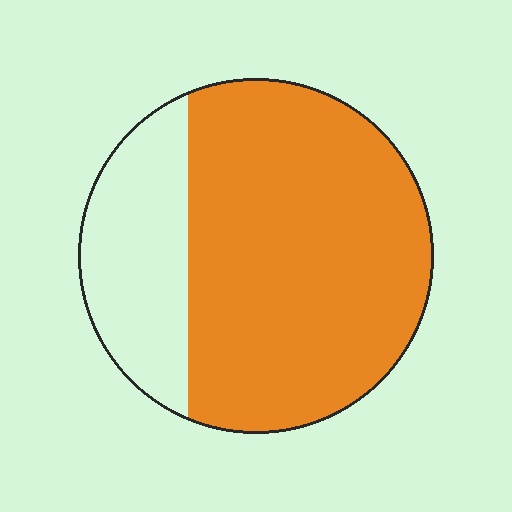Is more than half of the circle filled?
Yes.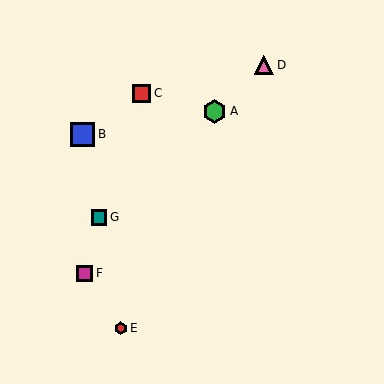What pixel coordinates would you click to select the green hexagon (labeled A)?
Click at (215, 111) to select the green hexagon A.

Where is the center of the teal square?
The center of the teal square is at (99, 217).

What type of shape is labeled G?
Shape G is a teal square.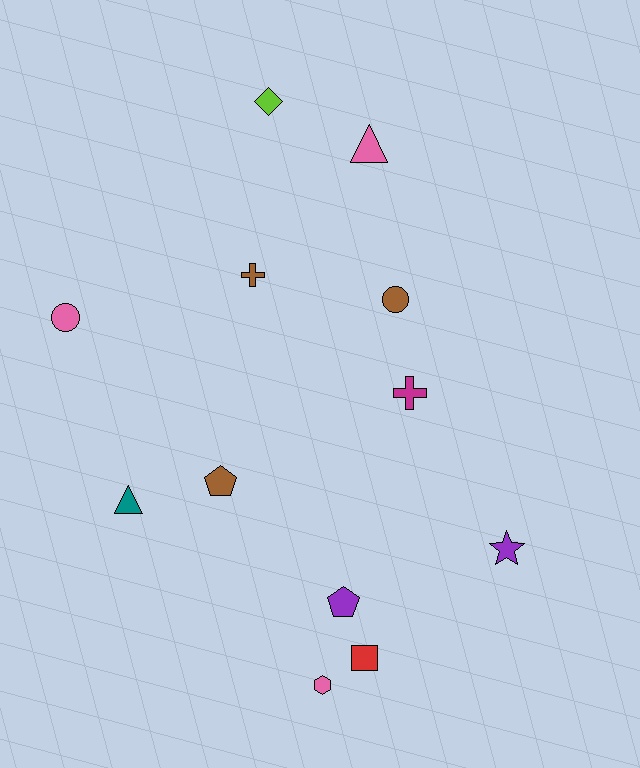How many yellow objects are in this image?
There are no yellow objects.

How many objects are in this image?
There are 12 objects.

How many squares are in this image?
There is 1 square.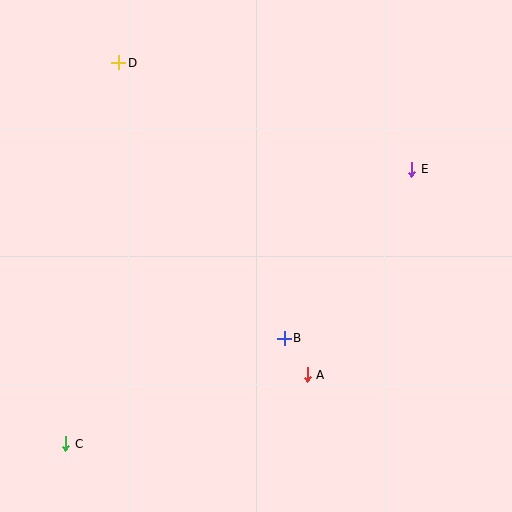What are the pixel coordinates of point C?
Point C is at (66, 444).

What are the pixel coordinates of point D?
Point D is at (119, 63).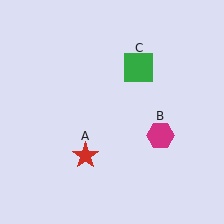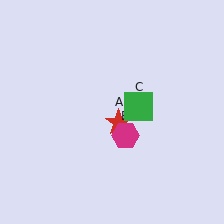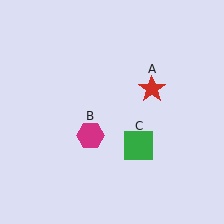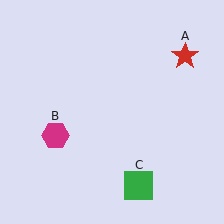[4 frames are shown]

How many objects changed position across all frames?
3 objects changed position: red star (object A), magenta hexagon (object B), green square (object C).